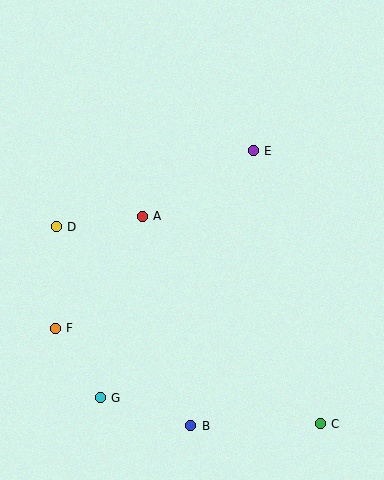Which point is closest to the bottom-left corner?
Point G is closest to the bottom-left corner.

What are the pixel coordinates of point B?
Point B is at (191, 426).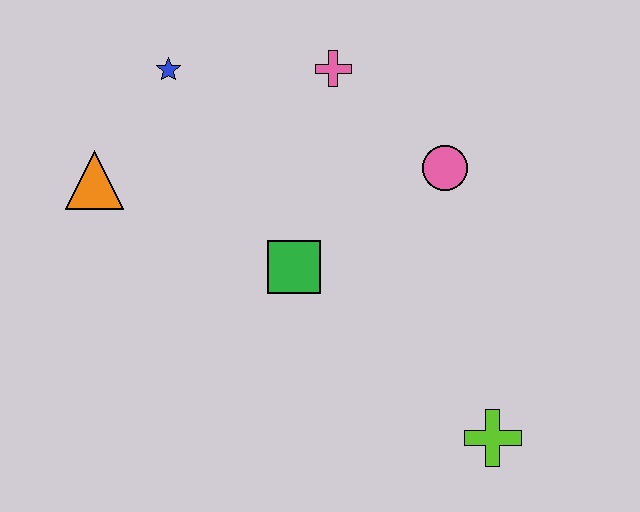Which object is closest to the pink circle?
The pink cross is closest to the pink circle.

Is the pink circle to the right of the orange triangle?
Yes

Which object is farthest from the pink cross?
The lime cross is farthest from the pink cross.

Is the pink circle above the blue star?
No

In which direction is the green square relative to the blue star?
The green square is below the blue star.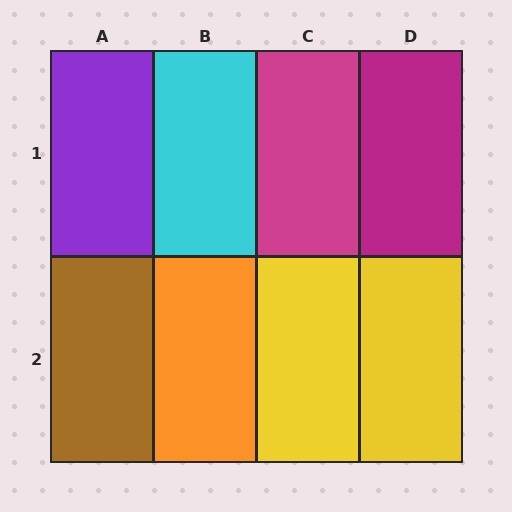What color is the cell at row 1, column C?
Magenta.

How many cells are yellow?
2 cells are yellow.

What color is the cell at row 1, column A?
Purple.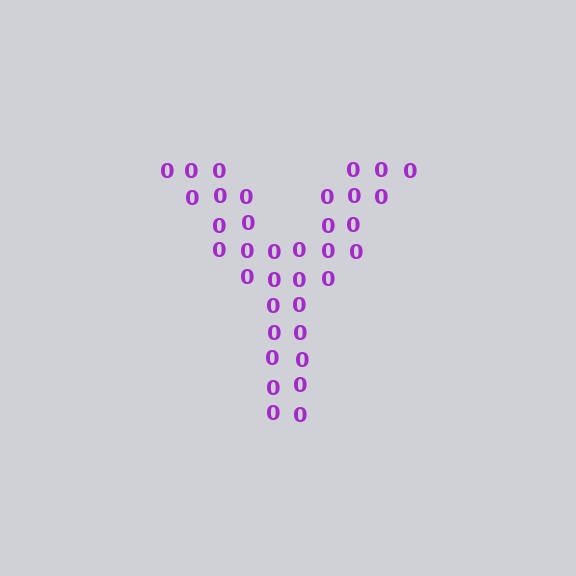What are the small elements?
The small elements are digit 0's.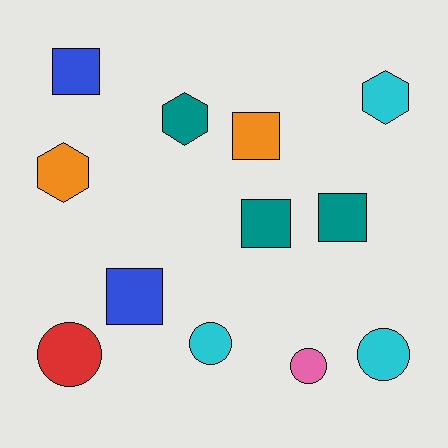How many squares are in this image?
There are 5 squares.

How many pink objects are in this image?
There is 1 pink object.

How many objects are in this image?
There are 12 objects.